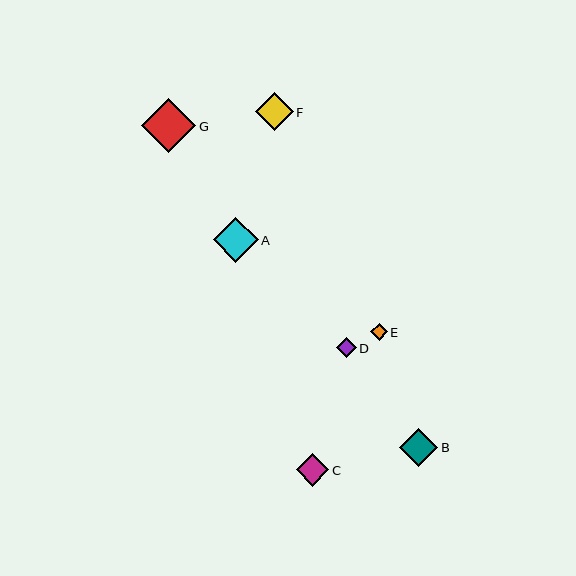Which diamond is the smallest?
Diamond E is the smallest with a size of approximately 17 pixels.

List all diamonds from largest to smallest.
From largest to smallest: G, A, B, F, C, D, E.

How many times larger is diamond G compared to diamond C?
Diamond G is approximately 1.7 times the size of diamond C.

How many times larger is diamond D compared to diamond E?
Diamond D is approximately 1.2 times the size of diamond E.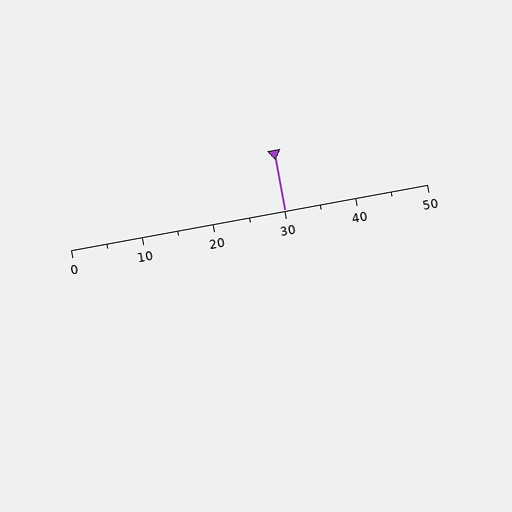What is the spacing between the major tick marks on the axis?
The major ticks are spaced 10 apart.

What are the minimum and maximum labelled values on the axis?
The axis runs from 0 to 50.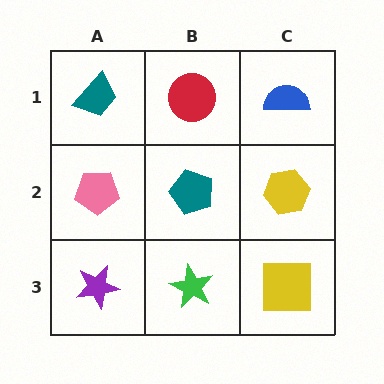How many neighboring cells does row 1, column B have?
3.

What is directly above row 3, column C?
A yellow hexagon.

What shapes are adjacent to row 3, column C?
A yellow hexagon (row 2, column C), a green star (row 3, column B).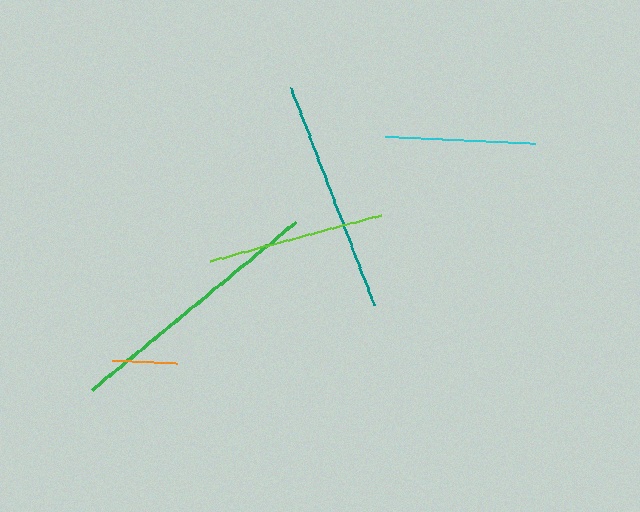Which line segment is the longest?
The green line is the longest at approximately 265 pixels.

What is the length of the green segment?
The green segment is approximately 265 pixels long.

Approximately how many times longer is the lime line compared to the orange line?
The lime line is approximately 2.7 times the length of the orange line.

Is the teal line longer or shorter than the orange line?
The teal line is longer than the orange line.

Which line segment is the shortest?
The orange line is the shortest at approximately 65 pixels.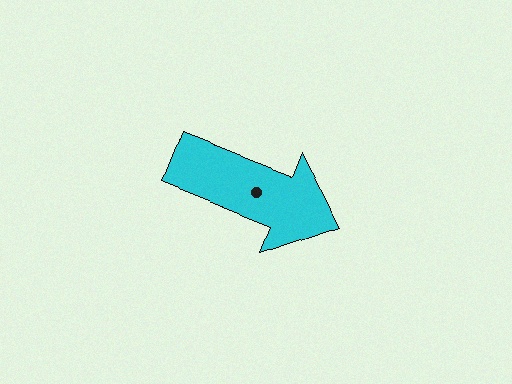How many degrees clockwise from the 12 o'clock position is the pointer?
Approximately 112 degrees.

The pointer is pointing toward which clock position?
Roughly 4 o'clock.